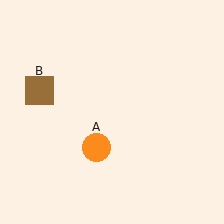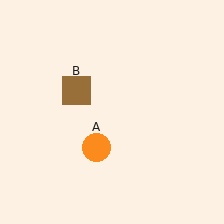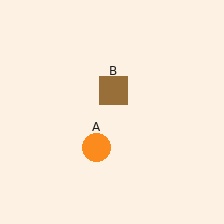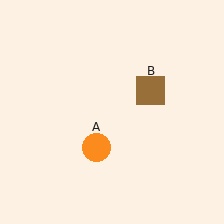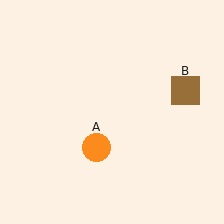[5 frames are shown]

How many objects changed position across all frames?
1 object changed position: brown square (object B).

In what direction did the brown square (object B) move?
The brown square (object B) moved right.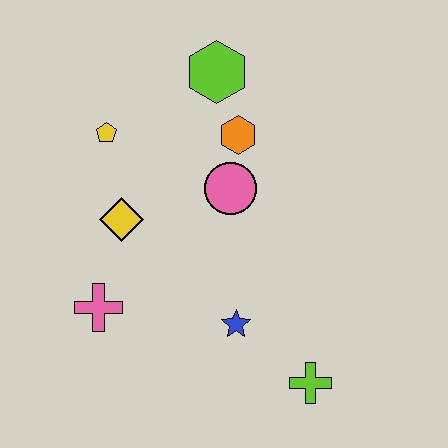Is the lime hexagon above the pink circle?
Yes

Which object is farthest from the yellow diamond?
The lime cross is farthest from the yellow diamond.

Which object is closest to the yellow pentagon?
The yellow diamond is closest to the yellow pentagon.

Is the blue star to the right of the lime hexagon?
Yes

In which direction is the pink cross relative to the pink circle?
The pink cross is to the left of the pink circle.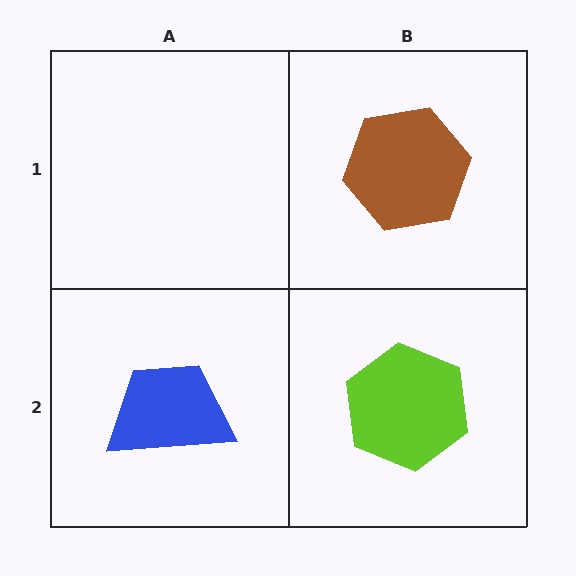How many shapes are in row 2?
2 shapes.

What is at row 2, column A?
A blue trapezoid.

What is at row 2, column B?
A lime hexagon.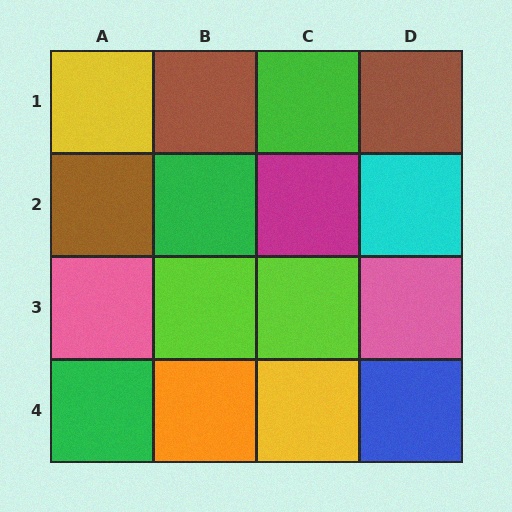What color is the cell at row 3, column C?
Lime.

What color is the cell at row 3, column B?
Lime.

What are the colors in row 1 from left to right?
Yellow, brown, green, brown.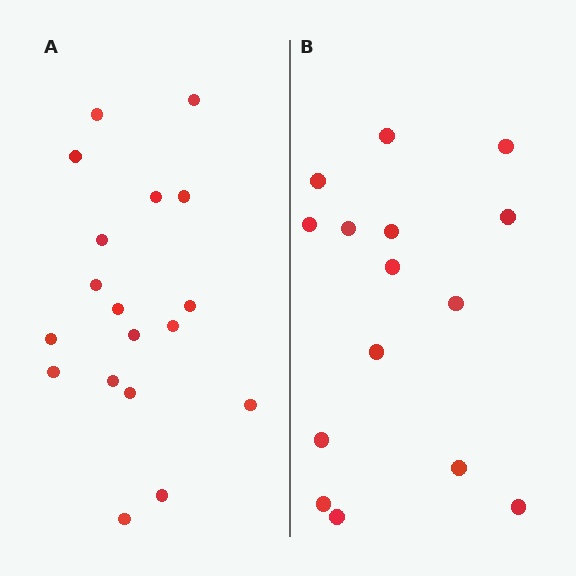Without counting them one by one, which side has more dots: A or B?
Region A (the left region) has more dots.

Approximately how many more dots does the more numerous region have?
Region A has just a few more — roughly 2 or 3 more dots than region B.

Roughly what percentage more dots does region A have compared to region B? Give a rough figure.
About 20% more.